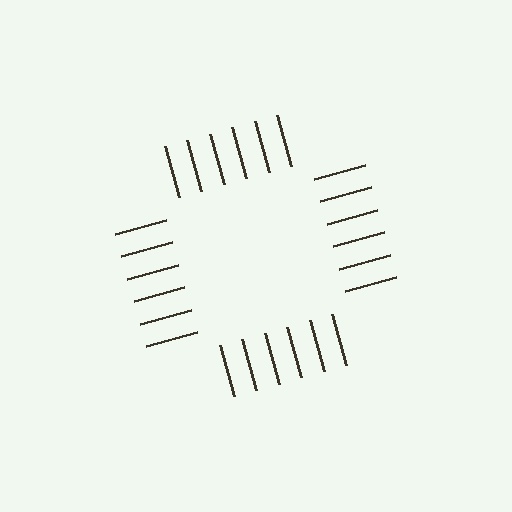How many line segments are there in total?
24 — 6 along each of the 4 edges.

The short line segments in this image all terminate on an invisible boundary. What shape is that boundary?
An illusory square — the line segments terminate on its edges but no continuous stroke is drawn.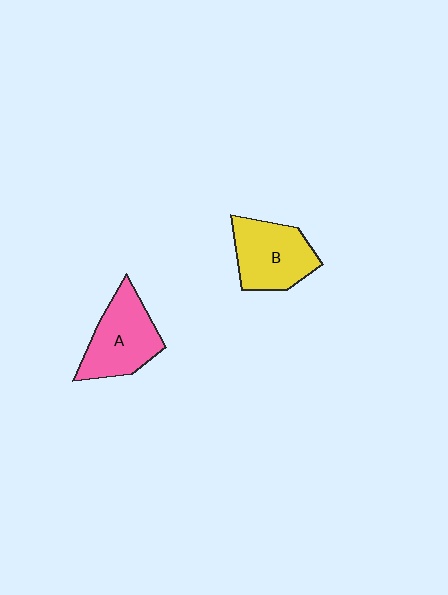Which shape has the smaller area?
Shape B (yellow).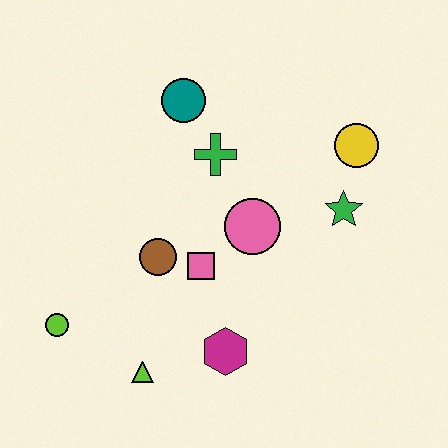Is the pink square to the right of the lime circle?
Yes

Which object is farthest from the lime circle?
The yellow circle is farthest from the lime circle.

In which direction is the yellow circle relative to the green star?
The yellow circle is above the green star.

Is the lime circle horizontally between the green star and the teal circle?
No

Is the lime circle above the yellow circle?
No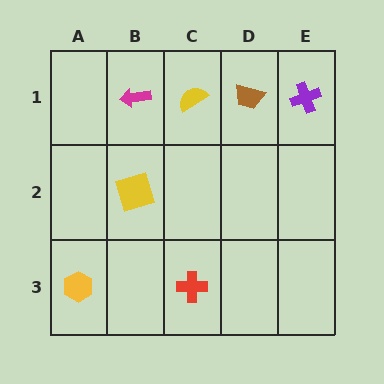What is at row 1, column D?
A brown trapezoid.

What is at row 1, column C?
A yellow semicircle.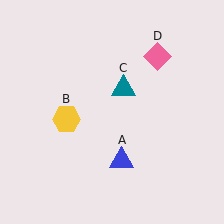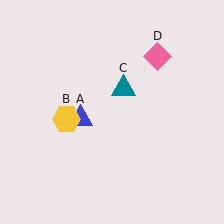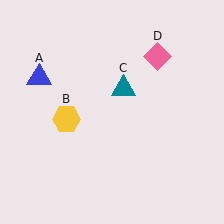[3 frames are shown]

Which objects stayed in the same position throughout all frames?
Yellow hexagon (object B) and teal triangle (object C) and pink diamond (object D) remained stationary.